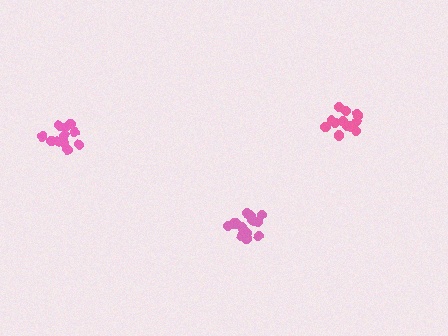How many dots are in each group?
Group 1: 15 dots, Group 2: 13 dots, Group 3: 13 dots (41 total).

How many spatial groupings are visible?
There are 3 spatial groupings.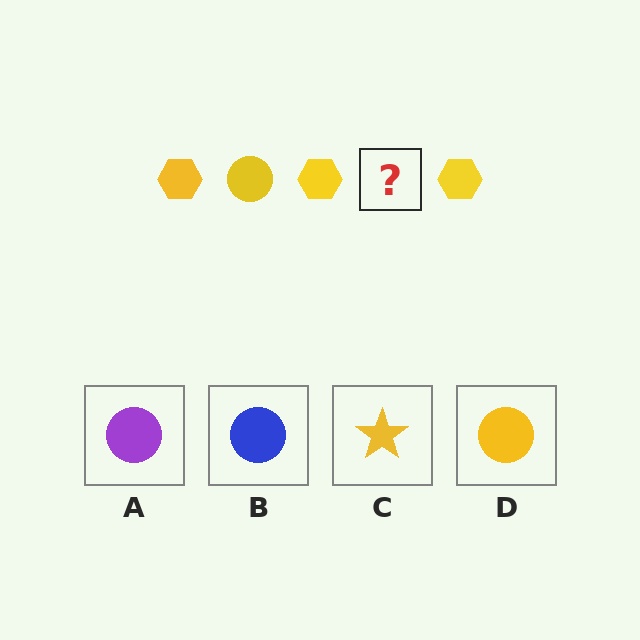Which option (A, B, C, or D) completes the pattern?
D.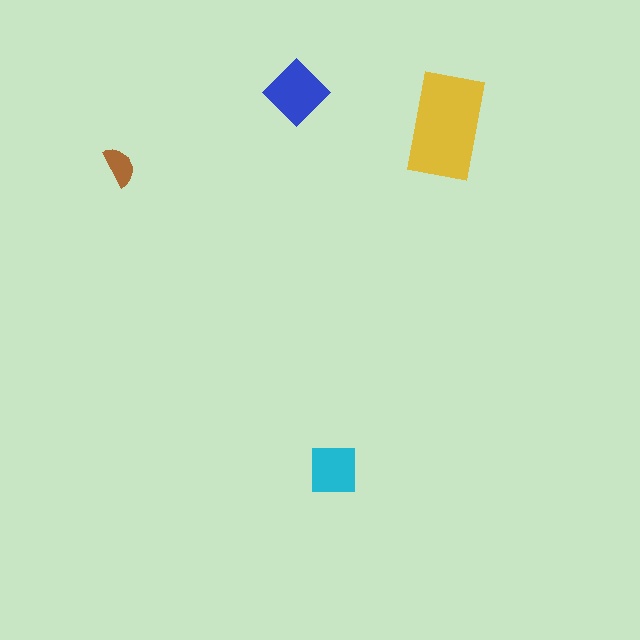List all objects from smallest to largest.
The brown semicircle, the cyan square, the blue diamond, the yellow rectangle.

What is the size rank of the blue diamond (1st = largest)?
2nd.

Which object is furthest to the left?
The brown semicircle is leftmost.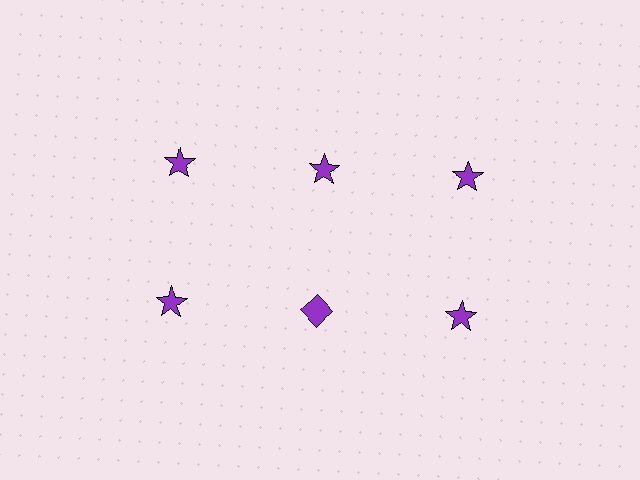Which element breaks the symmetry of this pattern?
The purple diamond in the second row, second from left column breaks the symmetry. All other shapes are purple stars.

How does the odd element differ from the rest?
It has a different shape: diamond instead of star.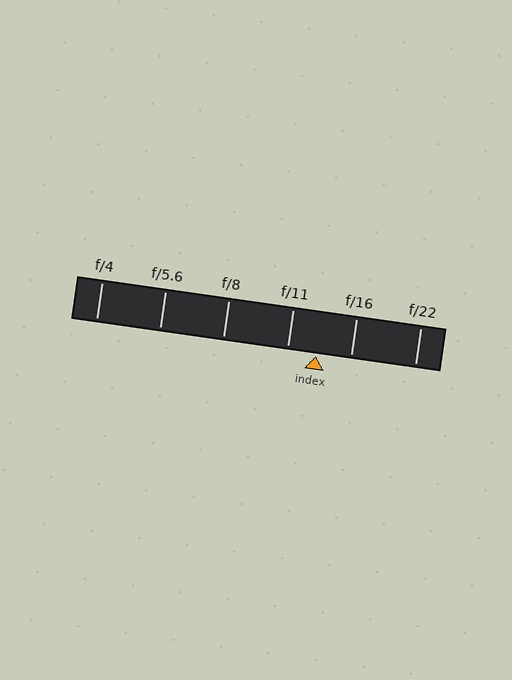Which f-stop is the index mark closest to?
The index mark is closest to f/11.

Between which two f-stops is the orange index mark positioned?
The index mark is between f/11 and f/16.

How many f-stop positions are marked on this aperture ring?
There are 6 f-stop positions marked.